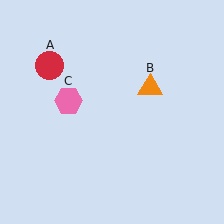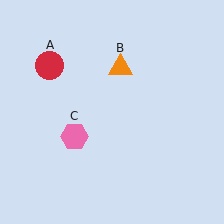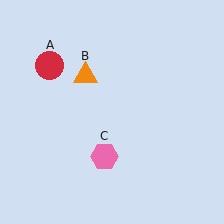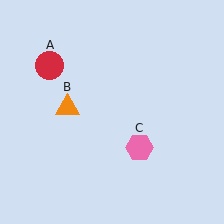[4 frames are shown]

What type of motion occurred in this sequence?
The orange triangle (object B), pink hexagon (object C) rotated counterclockwise around the center of the scene.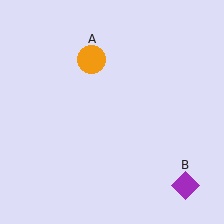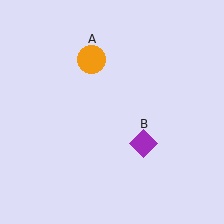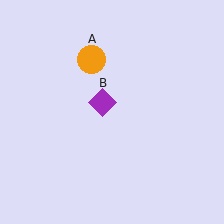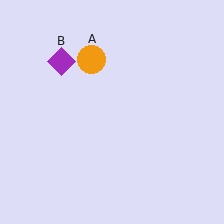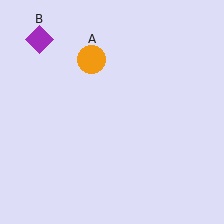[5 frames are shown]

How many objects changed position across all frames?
1 object changed position: purple diamond (object B).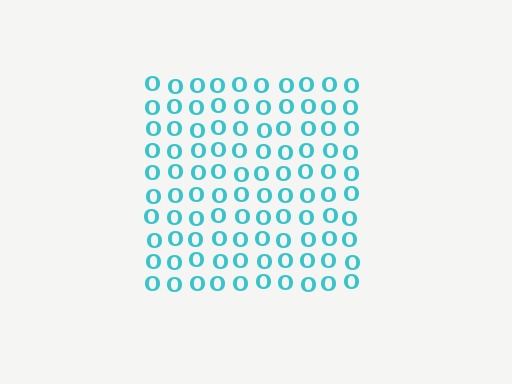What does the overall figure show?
The overall figure shows a square.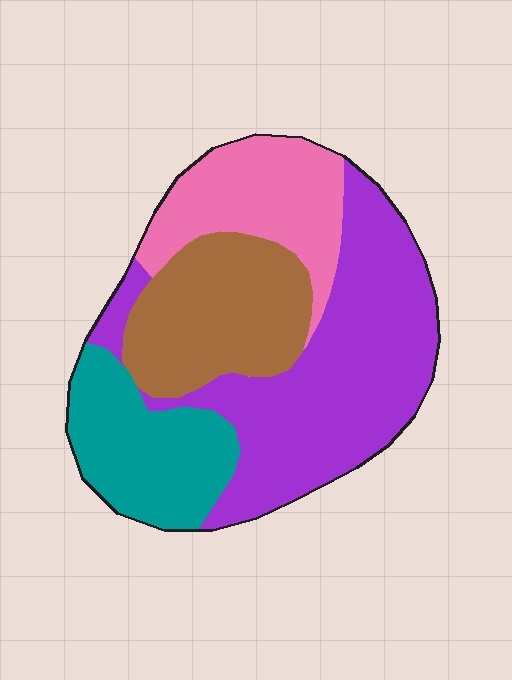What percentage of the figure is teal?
Teal takes up less than a quarter of the figure.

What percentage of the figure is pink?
Pink takes up about one fifth (1/5) of the figure.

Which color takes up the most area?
Purple, at roughly 40%.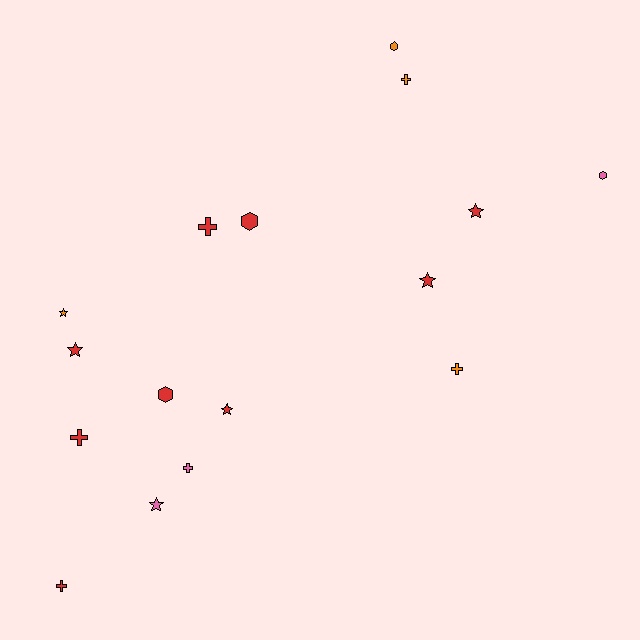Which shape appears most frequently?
Star, with 6 objects.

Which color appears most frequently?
Red, with 9 objects.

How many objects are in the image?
There are 16 objects.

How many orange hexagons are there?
There is 1 orange hexagon.